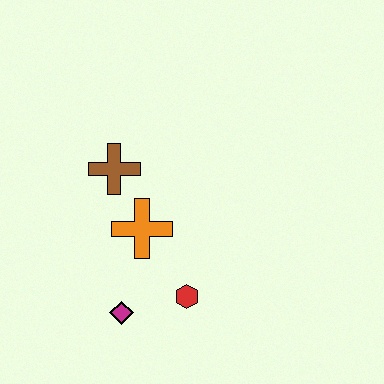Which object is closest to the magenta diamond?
The red hexagon is closest to the magenta diamond.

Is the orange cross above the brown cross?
No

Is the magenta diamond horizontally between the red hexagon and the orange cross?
No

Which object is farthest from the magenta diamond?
The brown cross is farthest from the magenta diamond.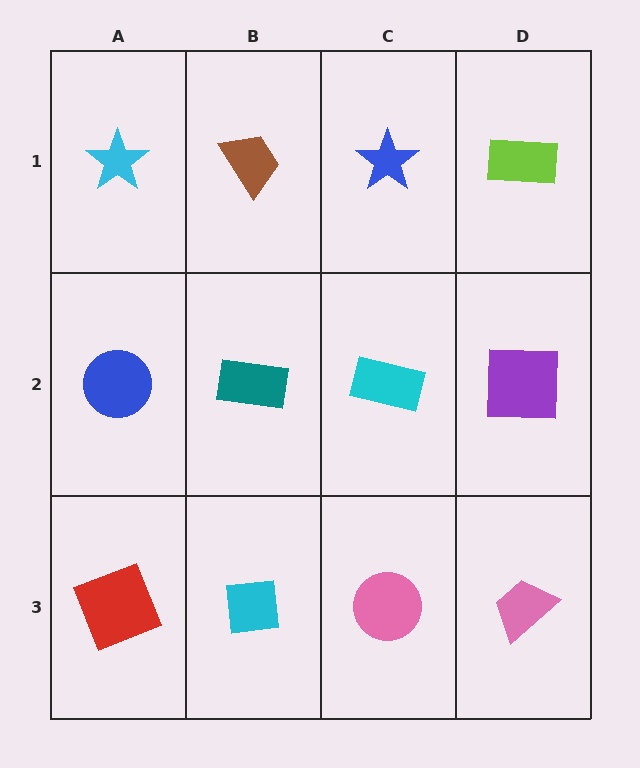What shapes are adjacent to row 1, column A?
A blue circle (row 2, column A), a brown trapezoid (row 1, column B).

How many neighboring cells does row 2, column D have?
3.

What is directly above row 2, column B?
A brown trapezoid.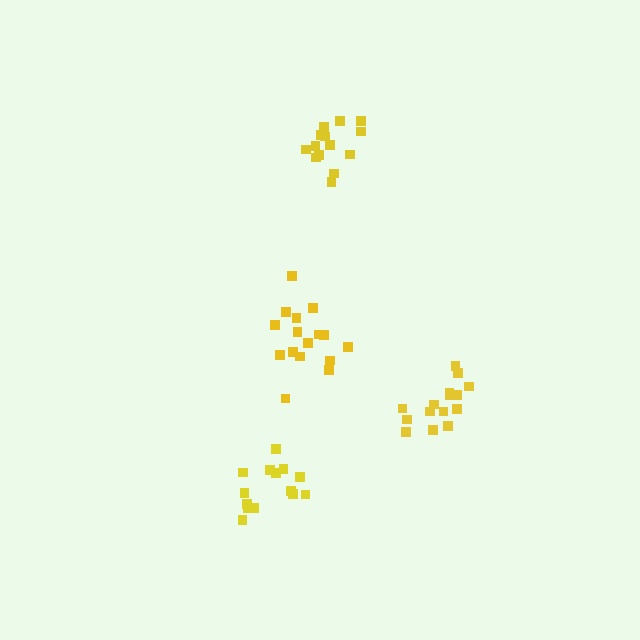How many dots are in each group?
Group 1: 14 dots, Group 2: 14 dots, Group 3: 15 dots, Group 4: 16 dots (59 total).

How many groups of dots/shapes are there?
There are 4 groups.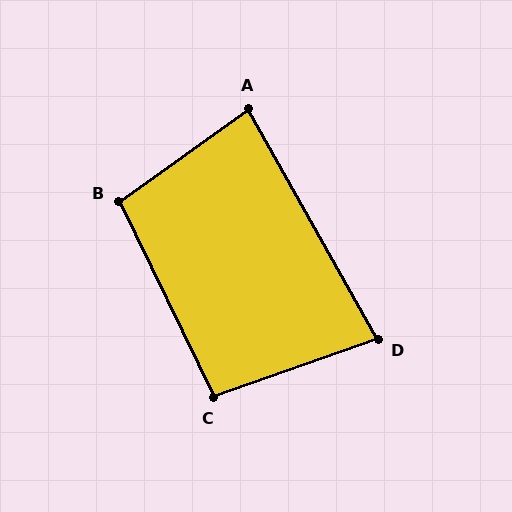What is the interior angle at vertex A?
Approximately 84 degrees (acute).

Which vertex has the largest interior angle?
B, at approximately 100 degrees.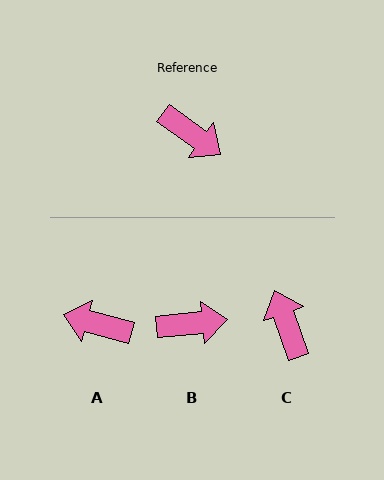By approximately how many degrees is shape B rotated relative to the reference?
Approximately 42 degrees counter-clockwise.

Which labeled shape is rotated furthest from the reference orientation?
A, about 160 degrees away.